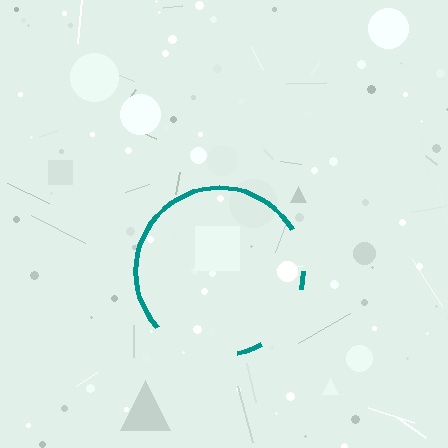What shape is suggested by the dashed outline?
The dashed outline suggests a circle.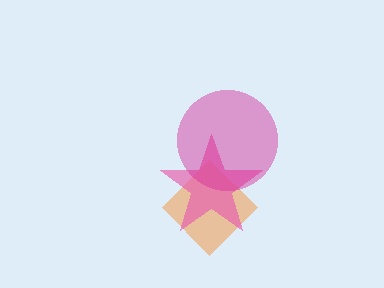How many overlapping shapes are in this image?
There are 3 overlapping shapes in the image.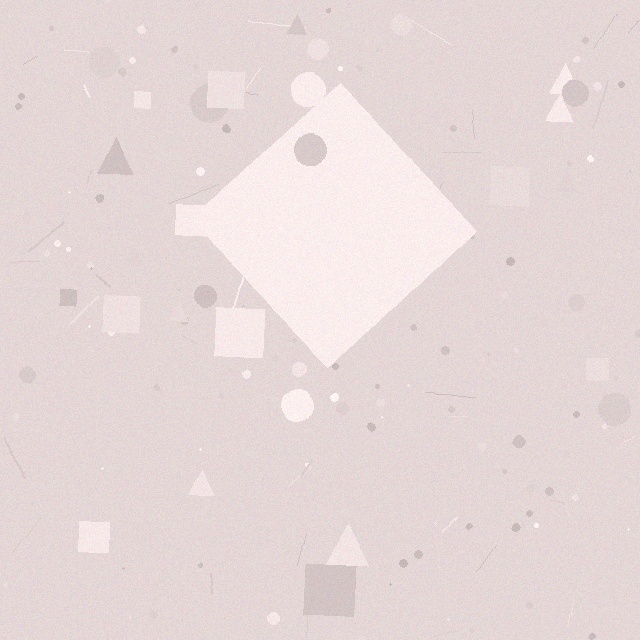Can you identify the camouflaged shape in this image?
The camouflaged shape is a diamond.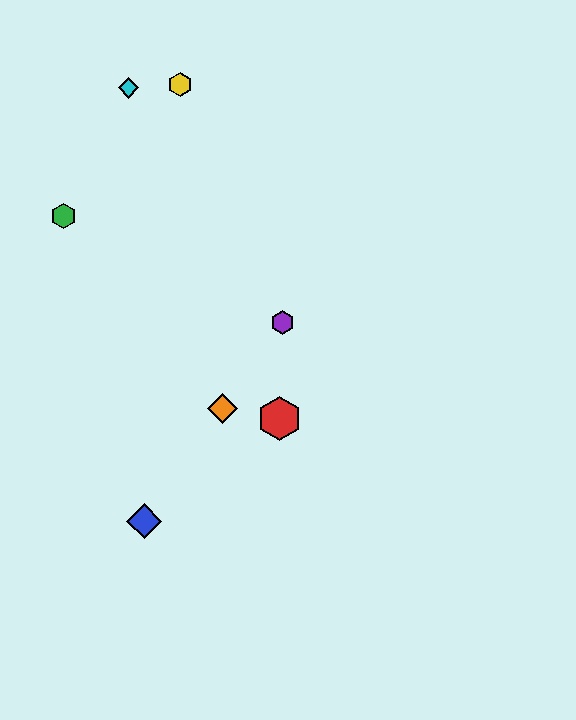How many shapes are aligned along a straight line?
3 shapes (the blue diamond, the purple hexagon, the orange diamond) are aligned along a straight line.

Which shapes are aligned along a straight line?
The blue diamond, the purple hexagon, the orange diamond are aligned along a straight line.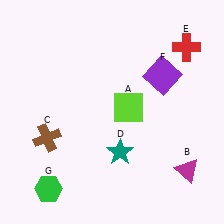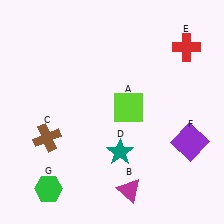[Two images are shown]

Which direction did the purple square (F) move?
The purple square (F) moved down.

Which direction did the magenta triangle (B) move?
The magenta triangle (B) moved left.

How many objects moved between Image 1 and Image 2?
2 objects moved between the two images.